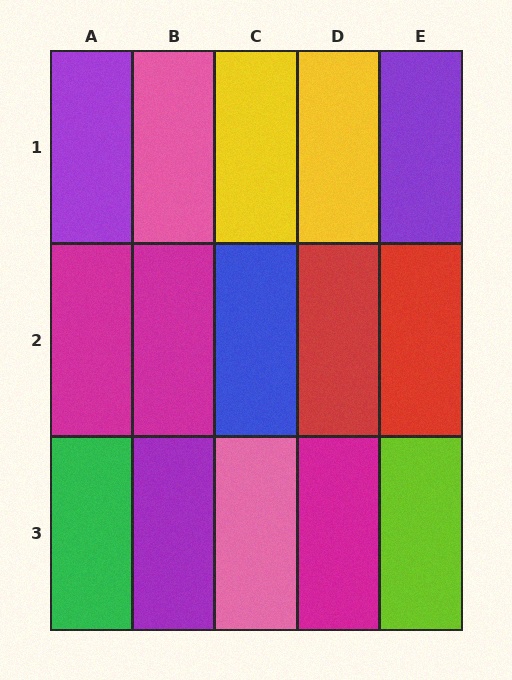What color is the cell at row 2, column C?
Blue.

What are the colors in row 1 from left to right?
Purple, pink, yellow, yellow, purple.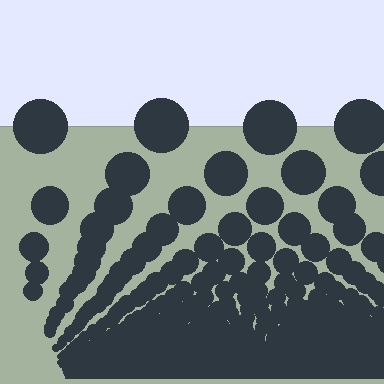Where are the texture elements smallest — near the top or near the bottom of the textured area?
Near the bottom.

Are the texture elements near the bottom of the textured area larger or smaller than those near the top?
Smaller. The gradient is inverted — elements near the bottom are smaller and denser.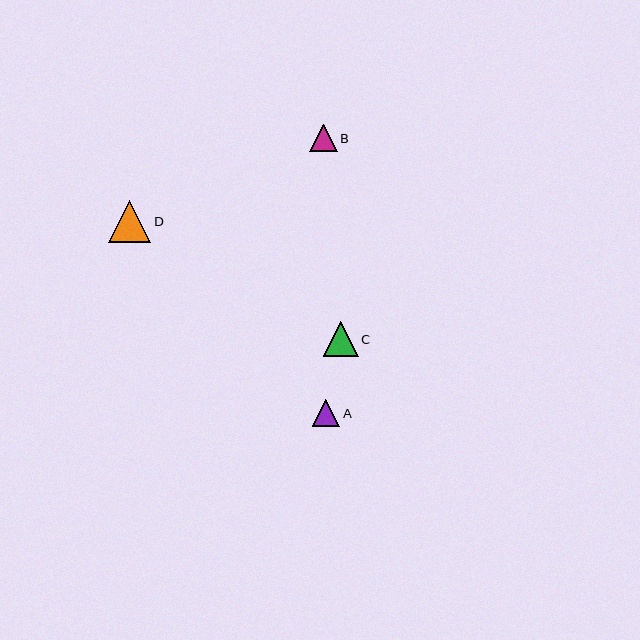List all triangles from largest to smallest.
From largest to smallest: D, C, B, A.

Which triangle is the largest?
Triangle D is the largest with a size of approximately 43 pixels.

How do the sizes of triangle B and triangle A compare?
Triangle B and triangle A are approximately the same size.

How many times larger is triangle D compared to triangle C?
Triangle D is approximately 1.2 times the size of triangle C.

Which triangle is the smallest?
Triangle A is the smallest with a size of approximately 27 pixels.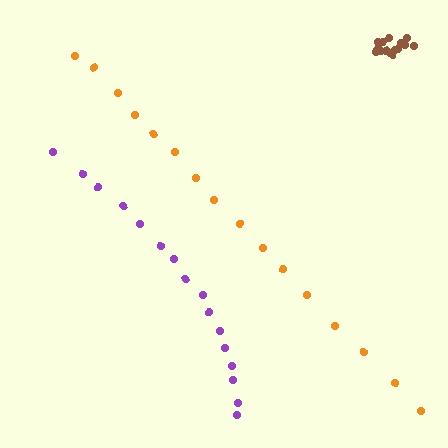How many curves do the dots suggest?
There are 3 distinct paths.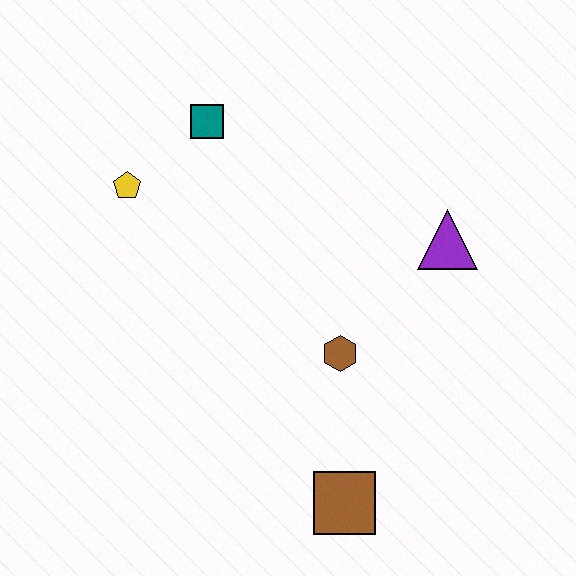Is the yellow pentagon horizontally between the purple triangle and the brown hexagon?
No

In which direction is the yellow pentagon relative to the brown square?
The yellow pentagon is above the brown square.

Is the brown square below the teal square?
Yes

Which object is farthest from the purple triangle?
The yellow pentagon is farthest from the purple triangle.